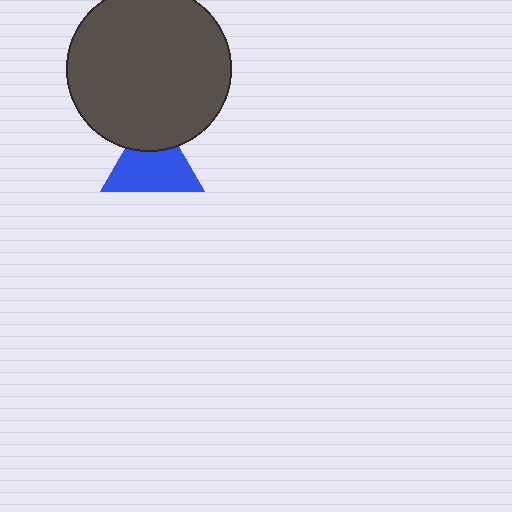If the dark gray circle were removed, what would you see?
You would see the complete blue triangle.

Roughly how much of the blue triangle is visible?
Most of it is visible (roughly 70%).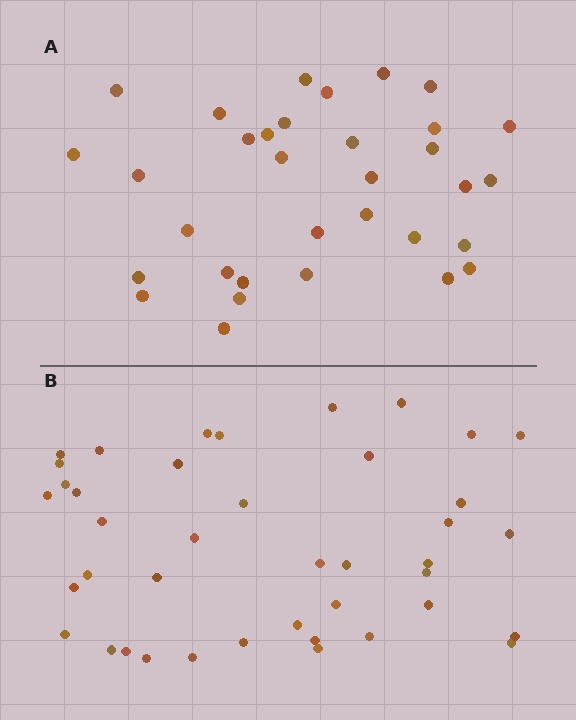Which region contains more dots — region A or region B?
Region B (the bottom region) has more dots.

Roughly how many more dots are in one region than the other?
Region B has roughly 8 or so more dots than region A.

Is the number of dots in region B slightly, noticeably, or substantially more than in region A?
Region B has only slightly more — the two regions are fairly close. The ratio is roughly 1.2 to 1.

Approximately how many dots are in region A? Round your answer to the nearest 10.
About 30 dots. (The exact count is 33, which rounds to 30.)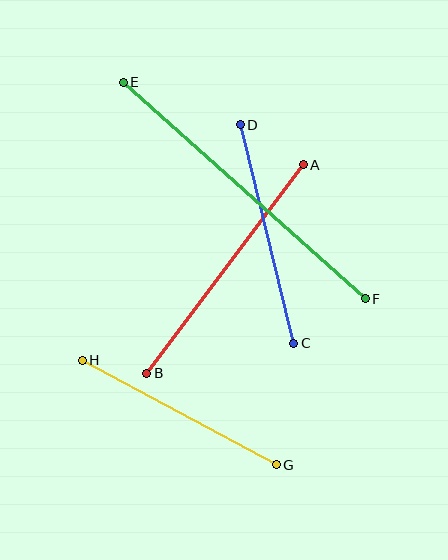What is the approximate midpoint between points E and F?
The midpoint is at approximately (244, 191) pixels.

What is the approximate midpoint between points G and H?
The midpoint is at approximately (179, 413) pixels.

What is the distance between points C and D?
The distance is approximately 225 pixels.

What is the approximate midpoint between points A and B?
The midpoint is at approximately (225, 269) pixels.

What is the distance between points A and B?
The distance is approximately 261 pixels.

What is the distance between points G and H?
The distance is approximately 220 pixels.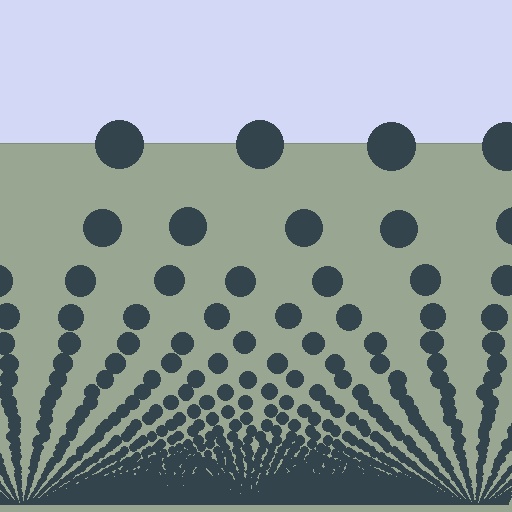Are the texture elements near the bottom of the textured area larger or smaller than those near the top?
Smaller. The gradient is inverted — elements near the bottom are smaller and denser.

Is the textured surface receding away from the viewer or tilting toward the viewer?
The surface appears to tilt toward the viewer. Texture elements get larger and sparser toward the top.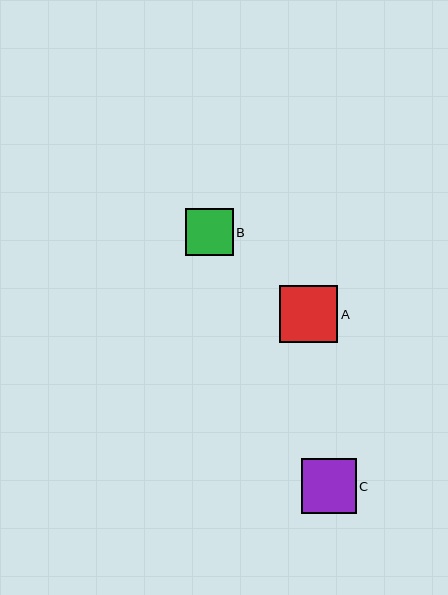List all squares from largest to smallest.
From largest to smallest: A, C, B.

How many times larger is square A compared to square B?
Square A is approximately 1.2 times the size of square B.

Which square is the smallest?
Square B is the smallest with a size of approximately 47 pixels.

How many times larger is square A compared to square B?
Square A is approximately 1.2 times the size of square B.